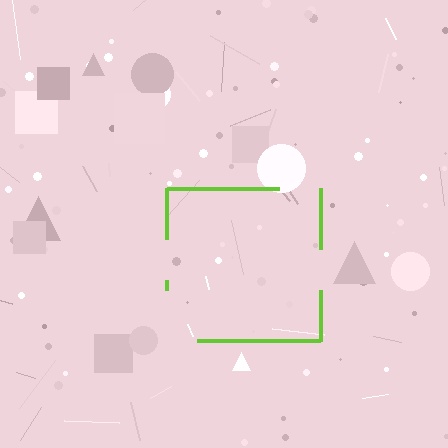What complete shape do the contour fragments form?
The contour fragments form a square.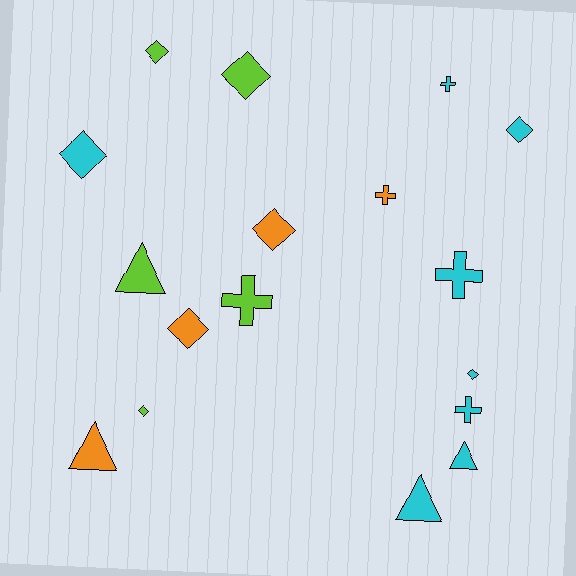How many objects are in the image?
There are 17 objects.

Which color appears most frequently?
Cyan, with 8 objects.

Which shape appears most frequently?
Diamond, with 8 objects.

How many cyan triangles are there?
There are 2 cyan triangles.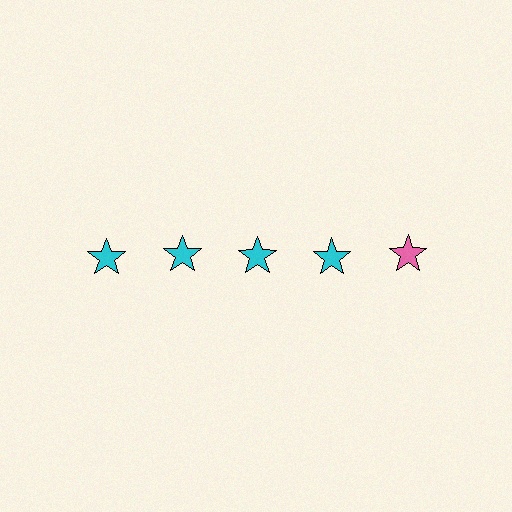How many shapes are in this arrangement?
There are 5 shapes arranged in a grid pattern.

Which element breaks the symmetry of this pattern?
The pink star in the top row, rightmost column breaks the symmetry. All other shapes are cyan stars.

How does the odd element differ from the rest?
It has a different color: pink instead of cyan.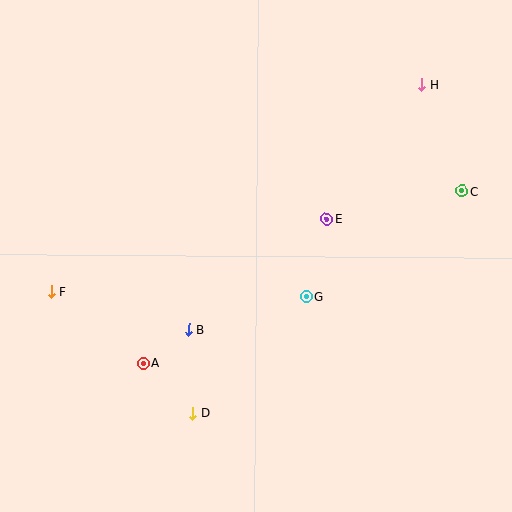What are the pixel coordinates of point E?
Point E is at (327, 219).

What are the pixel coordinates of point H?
Point H is at (422, 85).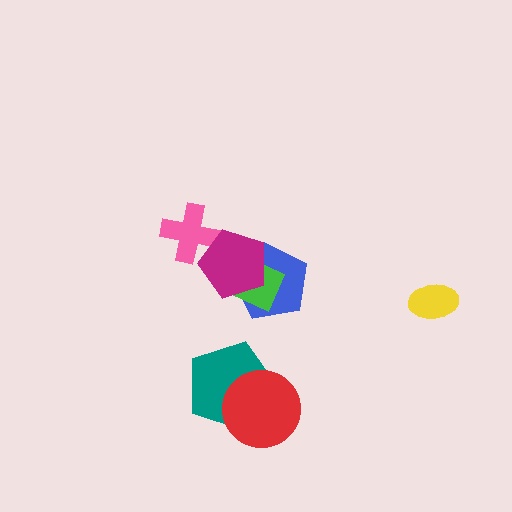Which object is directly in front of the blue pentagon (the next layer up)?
The green diamond is directly in front of the blue pentagon.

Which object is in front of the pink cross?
The magenta pentagon is in front of the pink cross.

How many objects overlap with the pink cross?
1 object overlaps with the pink cross.